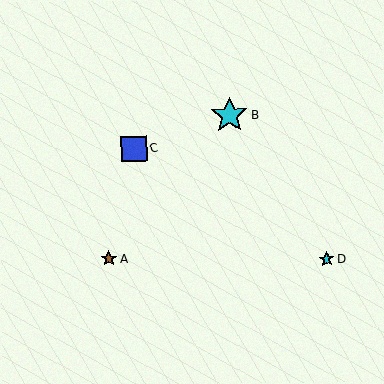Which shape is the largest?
The cyan star (labeled B) is the largest.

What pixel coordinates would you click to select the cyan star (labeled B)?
Click at (230, 115) to select the cyan star B.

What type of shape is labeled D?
Shape D is a cyan star.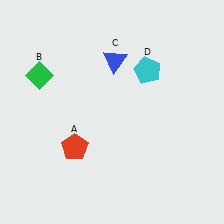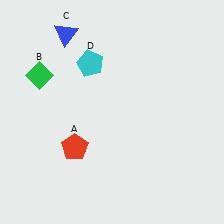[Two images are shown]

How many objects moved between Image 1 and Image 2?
2 objects moved between the two images.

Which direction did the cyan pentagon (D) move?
The cyan pentagon (D) moved left.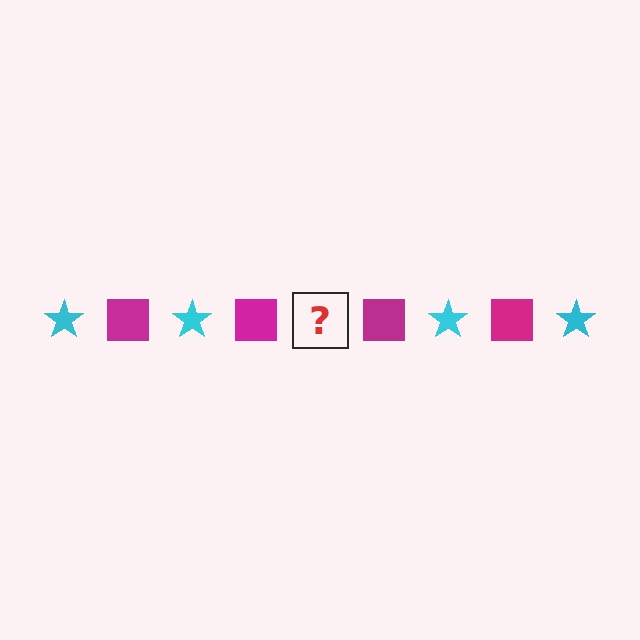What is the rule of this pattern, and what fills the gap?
The rule is that the pattern alternates between cyan star and magenta square. The gap should be filled with a cyan star.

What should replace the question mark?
The question mark should be replaced with a cyan star.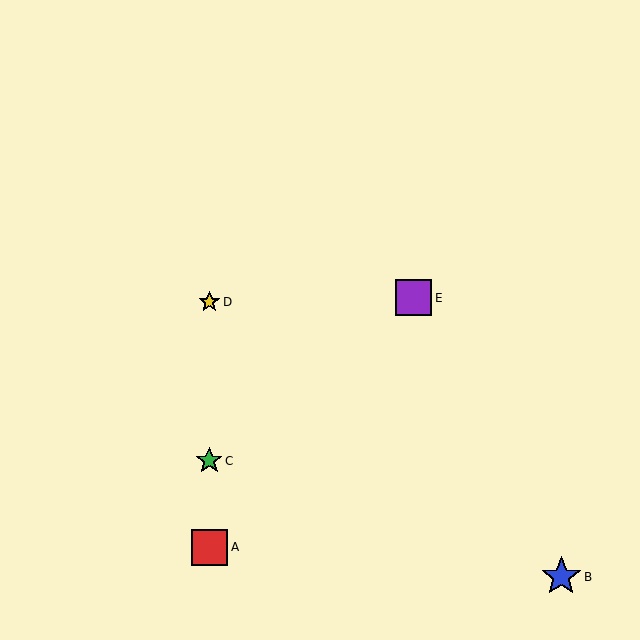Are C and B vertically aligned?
No, C is at x≈209 and B is at x≈561.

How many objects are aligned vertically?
3 objects (A, C, D) are aligned vertically.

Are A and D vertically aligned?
Yes, both are at x≈209.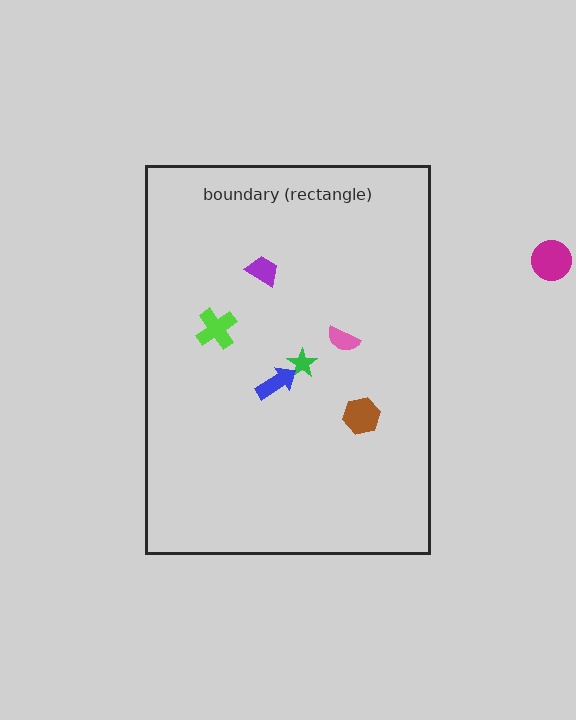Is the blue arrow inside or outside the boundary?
Inside.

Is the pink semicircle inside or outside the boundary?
Inside.